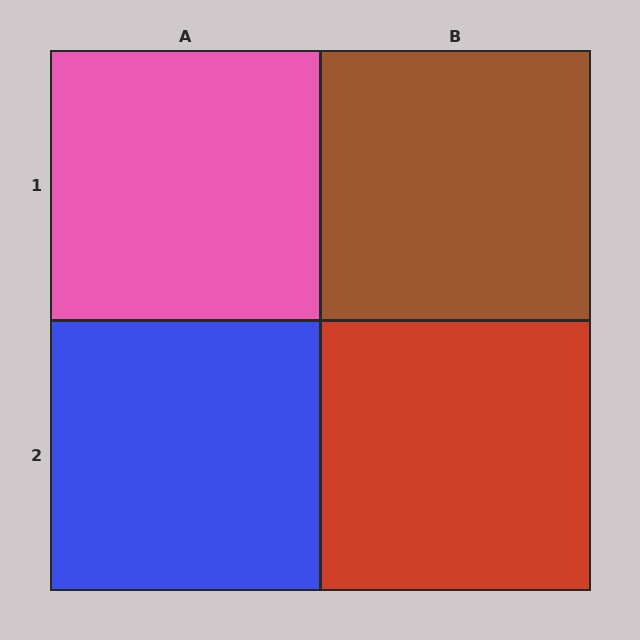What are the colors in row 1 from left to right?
Pink, brown.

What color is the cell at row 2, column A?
Blue.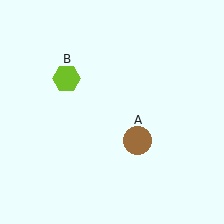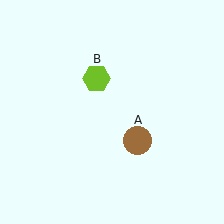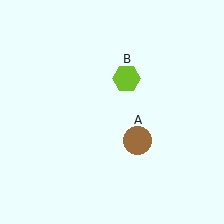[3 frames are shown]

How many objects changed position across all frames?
1 object changed position: lime hexagon (object B).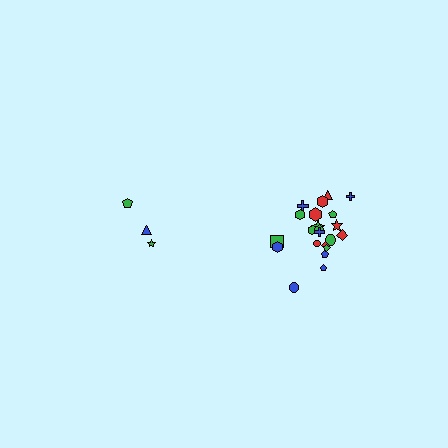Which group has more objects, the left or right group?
The right group.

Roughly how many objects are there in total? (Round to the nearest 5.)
Roughly 25 objects in total.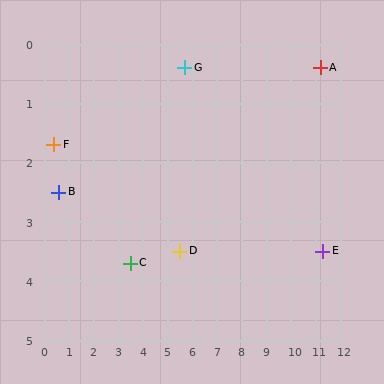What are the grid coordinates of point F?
Point F is at approximately (0.4, 1.7).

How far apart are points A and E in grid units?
Points A and E are about 3.1 grid units apart.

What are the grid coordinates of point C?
Point C is at approximately (3.5, 3.7).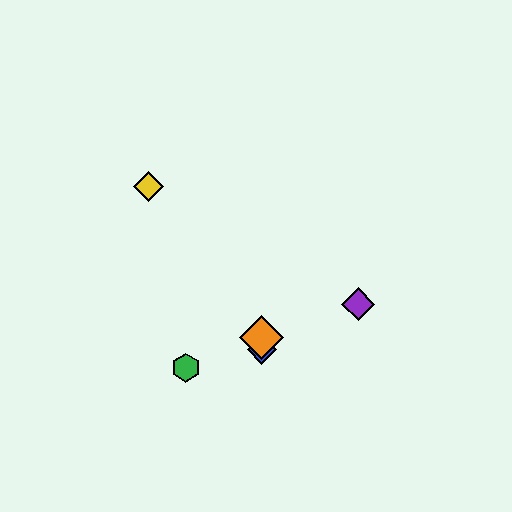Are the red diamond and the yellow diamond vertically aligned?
No, the red diamond is at x≈262 and the yellow diamond is at x≈148.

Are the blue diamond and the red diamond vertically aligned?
Yes, both are at x≈262.